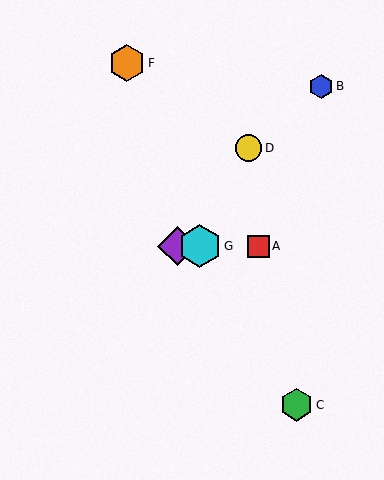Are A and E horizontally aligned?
Yes, both are at y≈246.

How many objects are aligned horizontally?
3 objects (A, E, G) are aligned horizontally.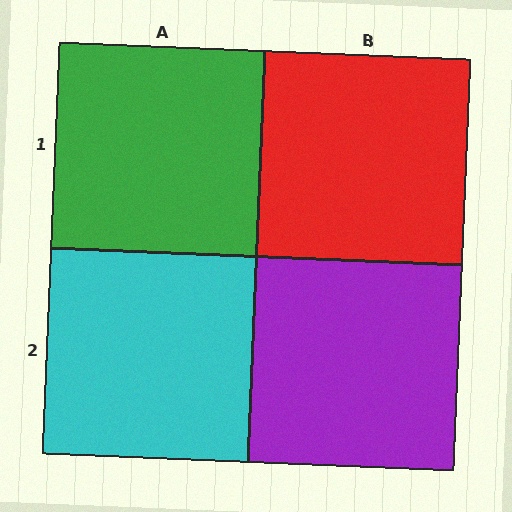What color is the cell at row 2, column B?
Purple.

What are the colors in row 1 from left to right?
Green, red.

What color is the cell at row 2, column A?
Cyan.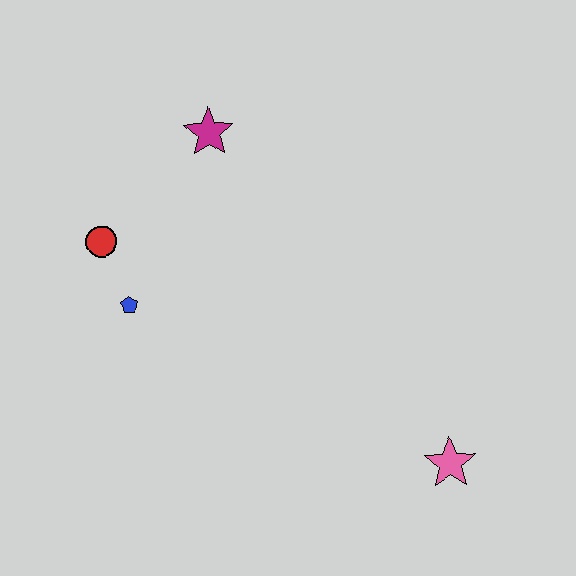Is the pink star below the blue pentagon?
Yes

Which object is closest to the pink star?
The blue pentagon is closest to the pink star.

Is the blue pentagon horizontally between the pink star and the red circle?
Yes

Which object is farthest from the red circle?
The pink star is farthest from the red circle.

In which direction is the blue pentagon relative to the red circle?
The blue pentagon is below the red circle.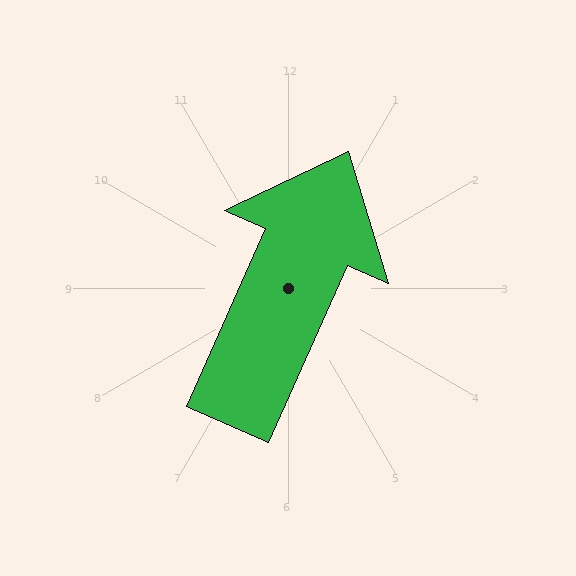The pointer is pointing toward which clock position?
Roughly 1 o'clock.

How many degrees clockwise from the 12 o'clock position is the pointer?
Approximately 24 degrees.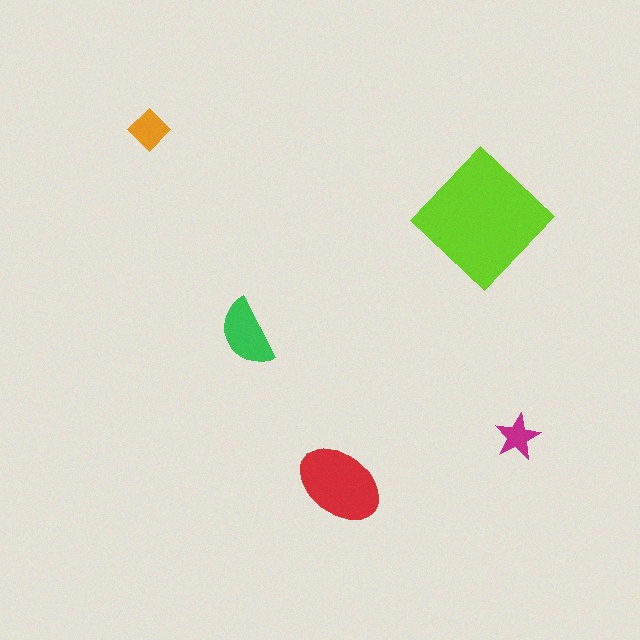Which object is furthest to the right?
The magenta star is rightmost.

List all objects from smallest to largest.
The magenta star, the orange diamond, the green semicircle, the red ellipse, the lime diamond.